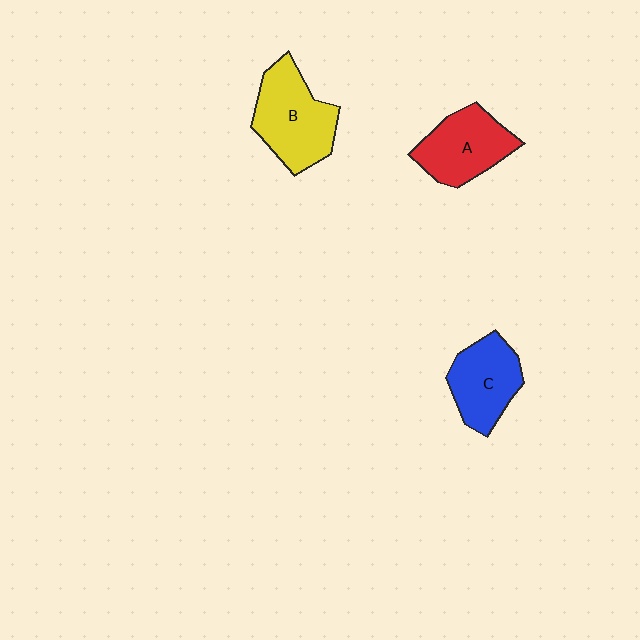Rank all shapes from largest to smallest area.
From largest to smallest: B (yellow), A (red), C (blue).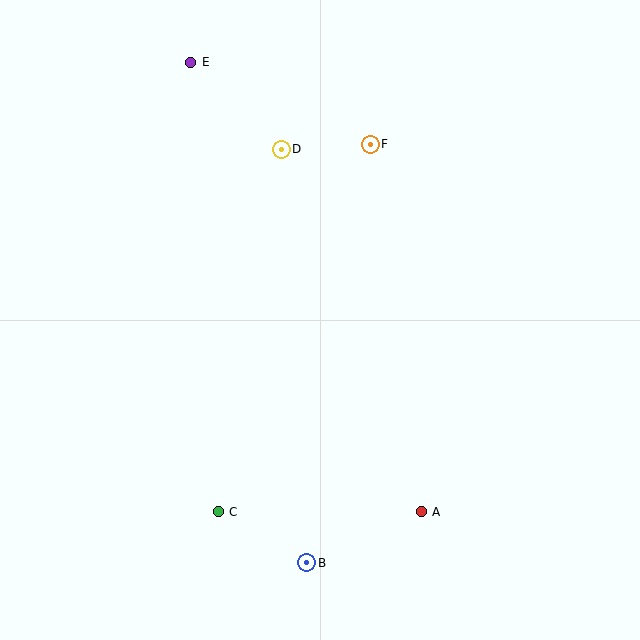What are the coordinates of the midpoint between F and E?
The midpoint between F and E is at (281, 103).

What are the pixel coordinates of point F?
Point F is at (370, 144).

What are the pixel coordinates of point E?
Point E is at (191, 62).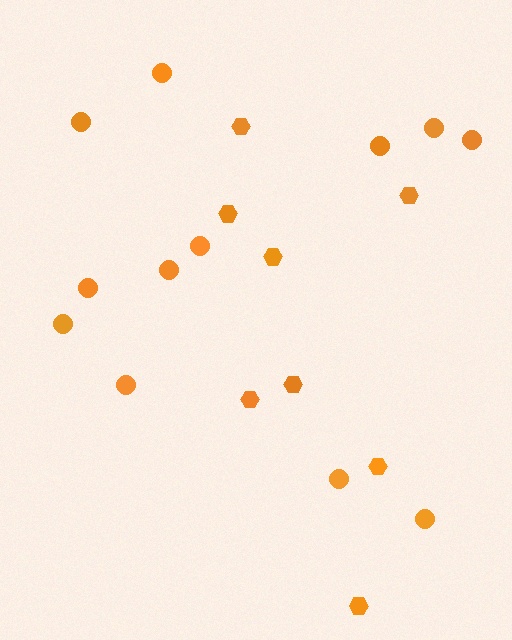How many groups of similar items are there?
There are 2 groups: one group of circles (12) and one group of hexagons (8).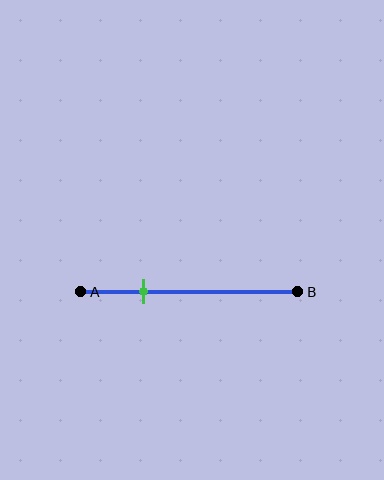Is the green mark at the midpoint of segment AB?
No, the mark is at about 30% from A, not at the 50% midpoint.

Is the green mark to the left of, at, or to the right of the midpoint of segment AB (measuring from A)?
The green mark is to the left of the midpoint of segment AB.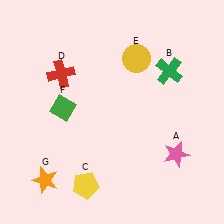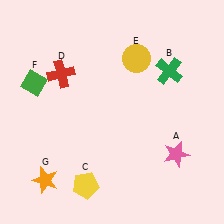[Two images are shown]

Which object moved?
The green diamond (F) moved left.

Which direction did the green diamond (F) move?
The green diamond (F) moved left.